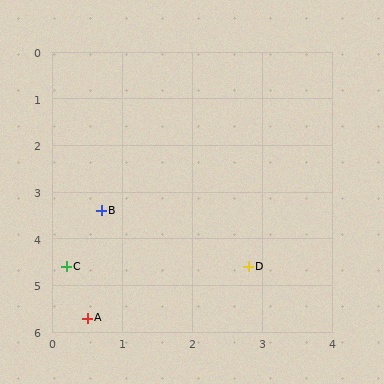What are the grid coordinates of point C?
Point C is at approximately (0.2, 4.6).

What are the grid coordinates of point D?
Point D is at approximately (2.8, 4.6).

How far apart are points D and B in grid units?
Points D and B are about 2.4 grid units apart.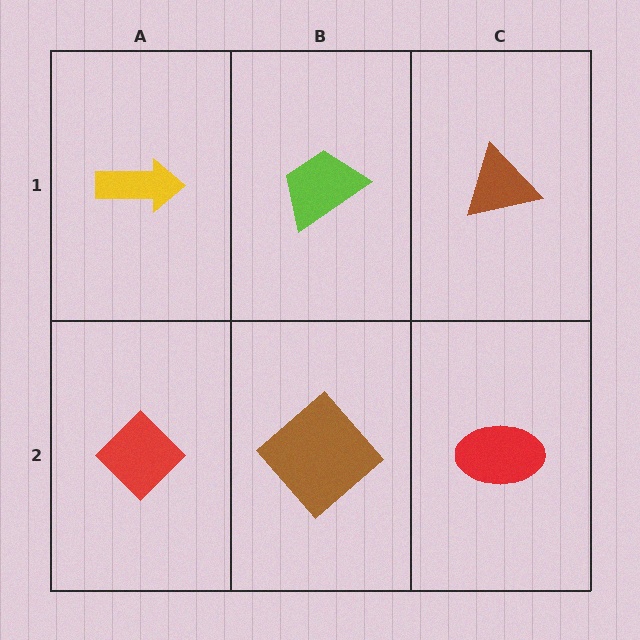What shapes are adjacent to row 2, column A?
A yellow arrow (row 1, column A), a brown diamond (row 2, column B).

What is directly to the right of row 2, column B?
A red ellipse.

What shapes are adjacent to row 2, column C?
A brown triangle (row 1, column C), a brown diamond (row 2, column B).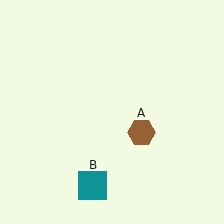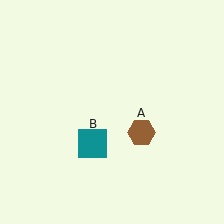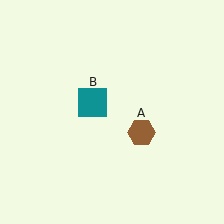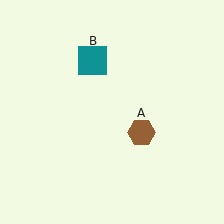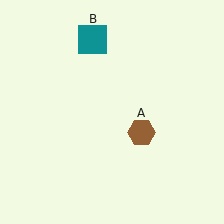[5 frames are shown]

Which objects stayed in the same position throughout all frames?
Brown hexagon (object A) remained stationary.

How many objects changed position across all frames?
1 object changed position: teal square (object B).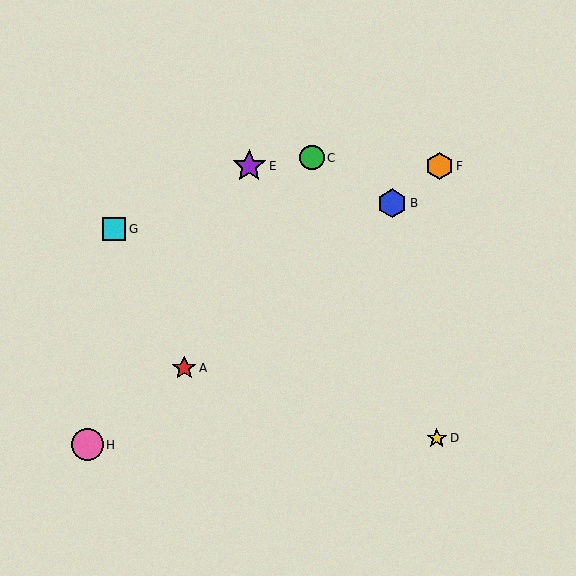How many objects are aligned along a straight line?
4 objects (A, B, F, H) are aligned along a straight line.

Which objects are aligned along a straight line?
Objects A, B, F, H are aligned along a straight line.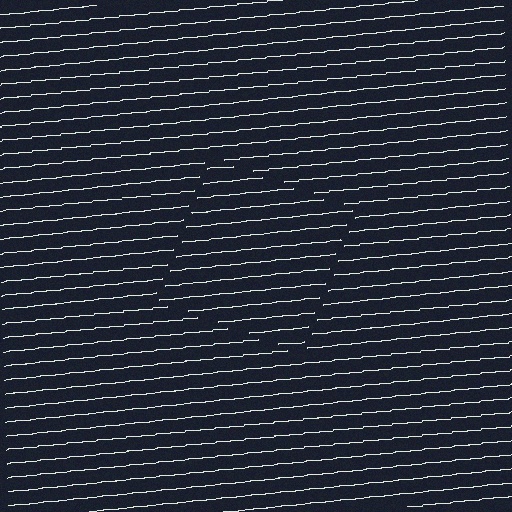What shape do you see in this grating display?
An illusory square. The interior of the shape contains the same grating, shifted by half a period — the contour is defined by the phase discontinuity where line-ends from the inner and outer gratings abut.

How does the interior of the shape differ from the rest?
The interior of the shape contains the same grating, shifted by half a period — the contour is defined by the phase discontinuity where line-ends from the inner and outer gratings abut.